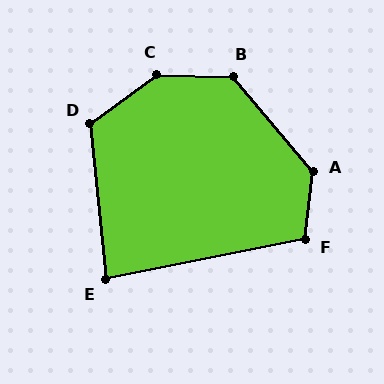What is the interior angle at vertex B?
Approximately 131 degrees (obtuse).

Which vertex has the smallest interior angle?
E, at approximately 84 degrees.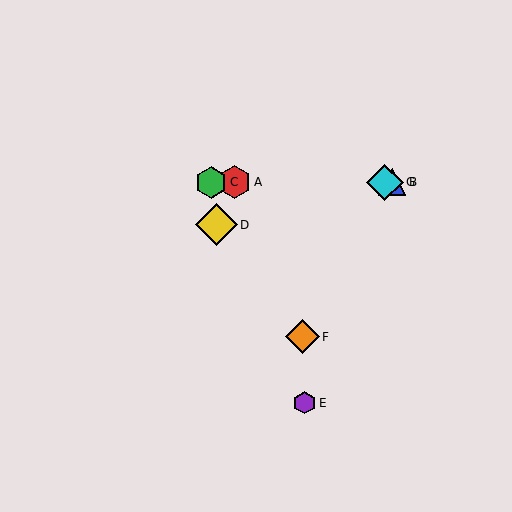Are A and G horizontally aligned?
Yes, both are at y≈182.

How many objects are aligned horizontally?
4 objects (A, B, C, G) are aligned horizontally.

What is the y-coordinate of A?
Object A is at y≈182.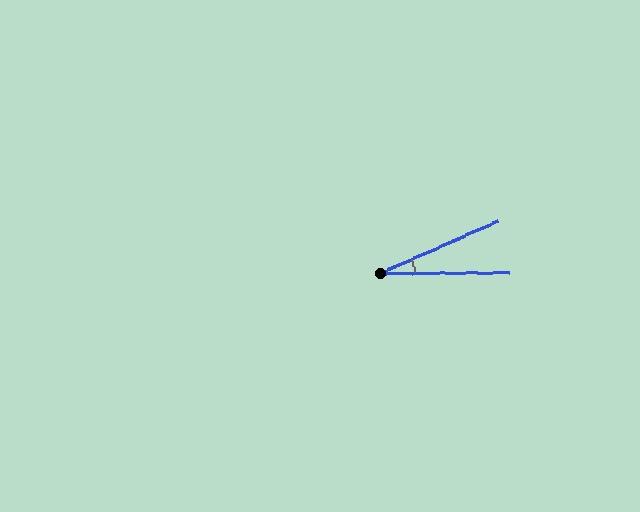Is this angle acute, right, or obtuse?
It is acute.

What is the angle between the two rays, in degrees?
Approximately 24 degrees.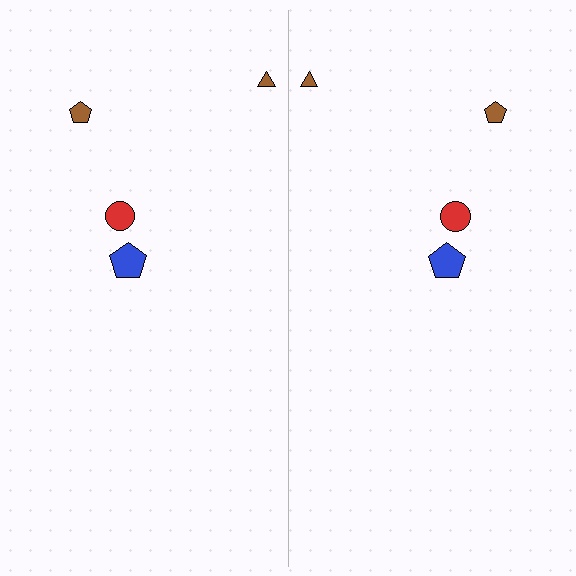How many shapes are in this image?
There are 8 shapes in this image.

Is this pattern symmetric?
Yes, this pattern has bilateral (reflection) symmetry.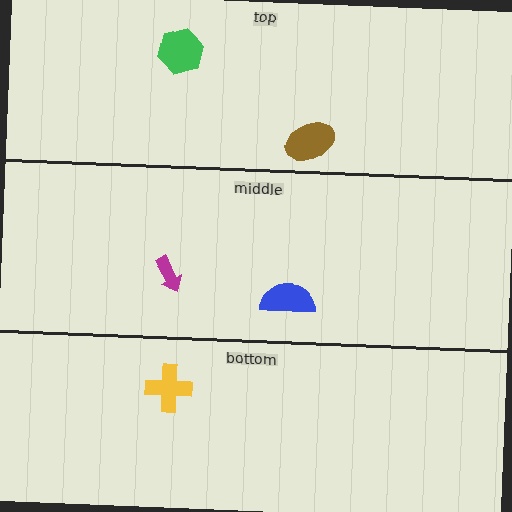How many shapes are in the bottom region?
1.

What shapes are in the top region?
The green hexagon, the brown ellipse.